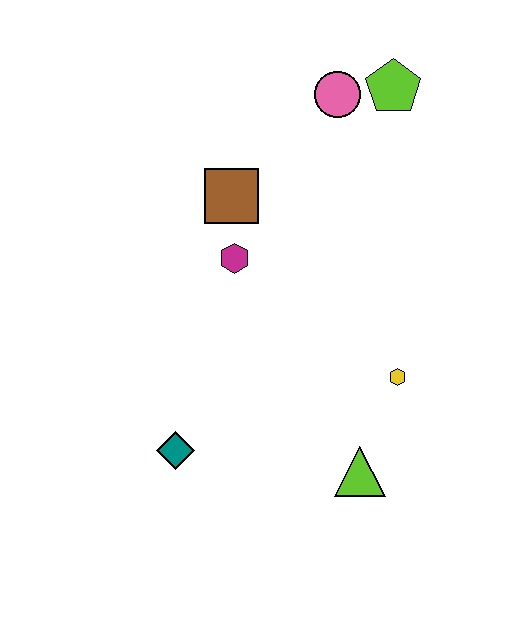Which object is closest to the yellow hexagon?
The lime triangle is closest to the yellow hexagon.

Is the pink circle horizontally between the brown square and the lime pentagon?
Yes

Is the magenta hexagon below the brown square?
Yes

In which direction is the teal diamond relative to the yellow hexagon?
The teal diamond is to the left of the yellow hexagon.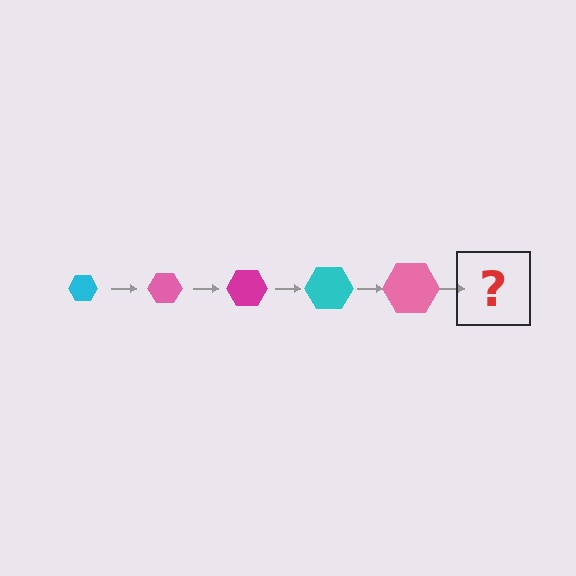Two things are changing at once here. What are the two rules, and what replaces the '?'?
The two rules are that the hexagon grows larger each step and the color cycles through cyan, pink, and magenta. The '?' should be a magenta hexagon, larger than the previous one.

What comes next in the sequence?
The next element should be a magenta hexagon, larger than the previous one.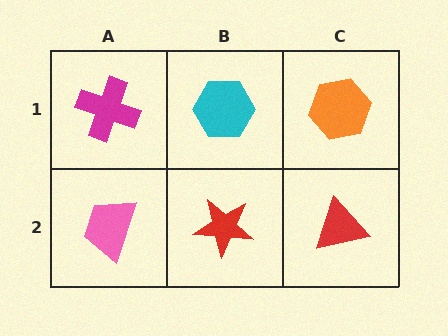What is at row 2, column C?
A red triangle.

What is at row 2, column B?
A red star.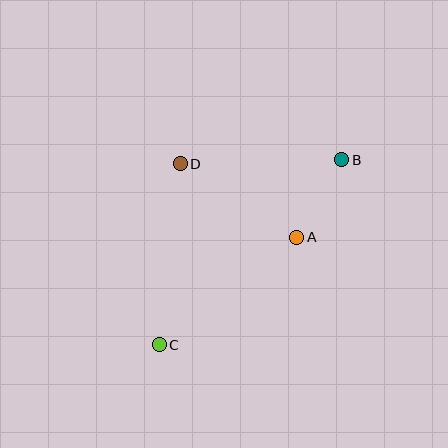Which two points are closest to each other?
Points A and B are closest to each other.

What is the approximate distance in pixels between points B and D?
The distance between B and D is approximately 162 pixels.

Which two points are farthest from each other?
Points B and C are farthest from each other.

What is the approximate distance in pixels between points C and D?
The distance between C and D is approximately 182 pixels.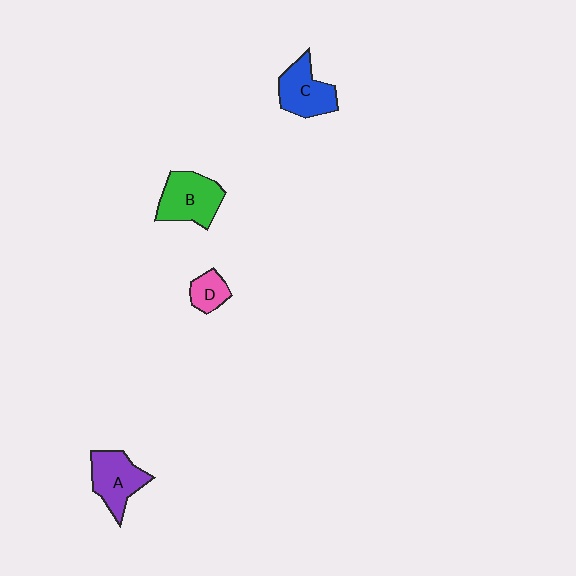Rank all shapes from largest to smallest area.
From largest to smallest: B (green), A (purple), C (blue), D (pink).